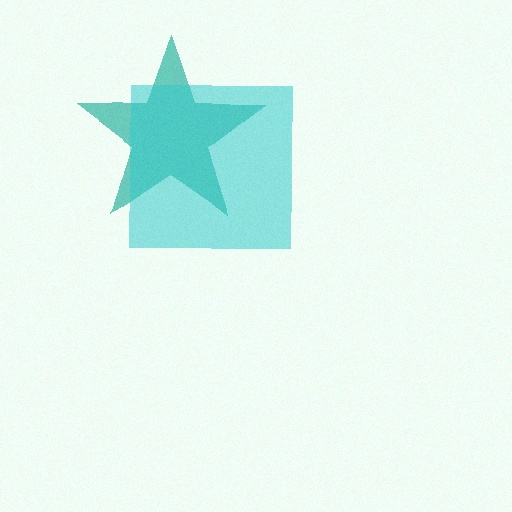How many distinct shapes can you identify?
There are 2 distinct shapes: a teal star, a cyan square.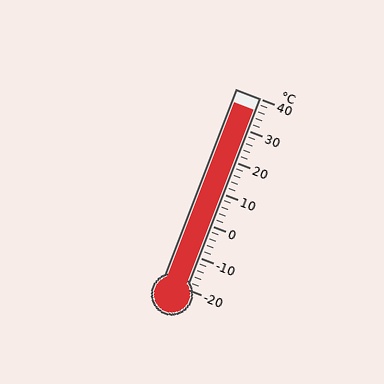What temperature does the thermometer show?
The thermometer shows approximately 36°C.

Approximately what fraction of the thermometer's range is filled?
The thermometer is filled to approximately 95% of its range.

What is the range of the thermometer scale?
The thermometer scale ranges from -20°C to 40°C.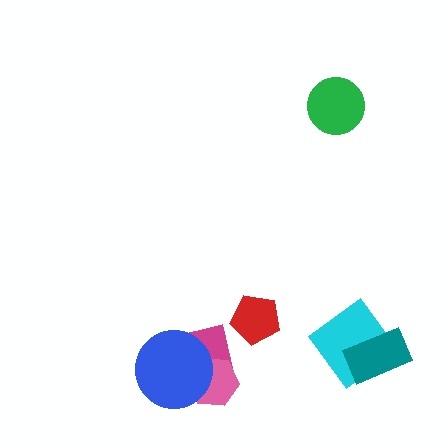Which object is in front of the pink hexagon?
The blue circle is in front of the pink hexagon.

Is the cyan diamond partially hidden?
Yes, it is partially covered by another shape.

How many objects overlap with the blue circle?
2 objects overlap with the blue circle.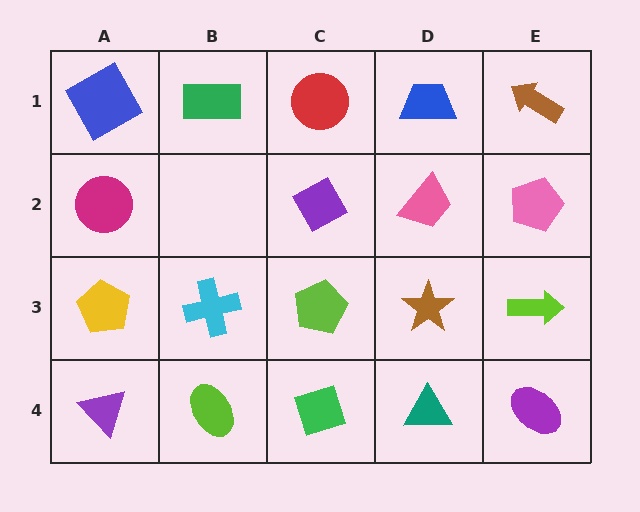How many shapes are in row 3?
5 shapes.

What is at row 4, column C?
A green diamond.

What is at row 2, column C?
A purple diamond.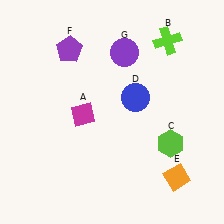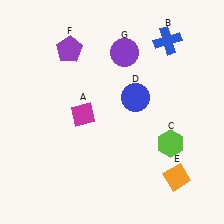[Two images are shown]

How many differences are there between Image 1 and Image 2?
There is 1 difference between the two images.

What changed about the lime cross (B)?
In Image 1, B is lime. In Image 2, it changed to blue.